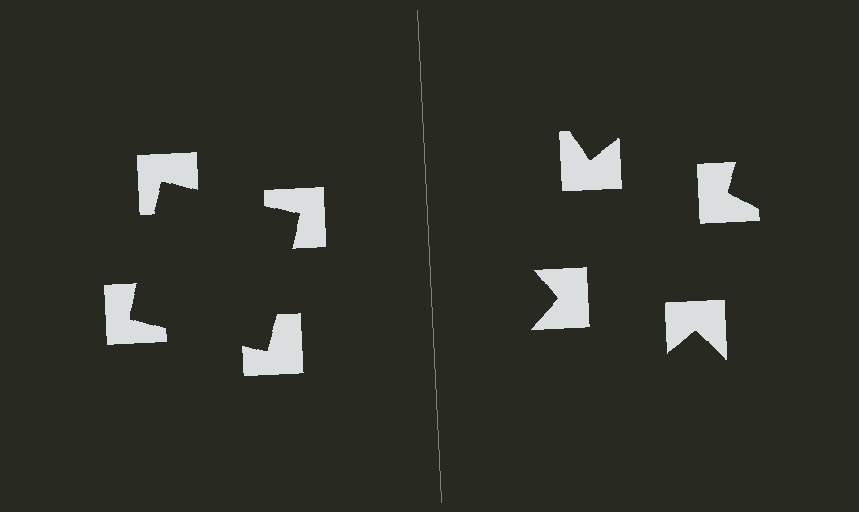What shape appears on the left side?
An illusory square.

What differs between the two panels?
The notched squares are positioned identically on both sides; only the wedge orientations differ. On the left they align to a square; on the right they are misaligned.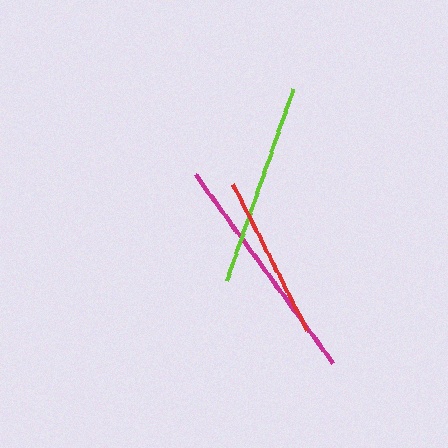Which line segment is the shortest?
The red line is the shortest at approximately 164 pixels.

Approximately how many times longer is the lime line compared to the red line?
The lime line is approximately 1.2 times the length of the red line.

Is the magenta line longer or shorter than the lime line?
The magenta line is longer than the lime line.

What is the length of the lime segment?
The lime segment is approximately 203 pixels long.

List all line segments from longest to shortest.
From longest to shortest: magenta, lime, red.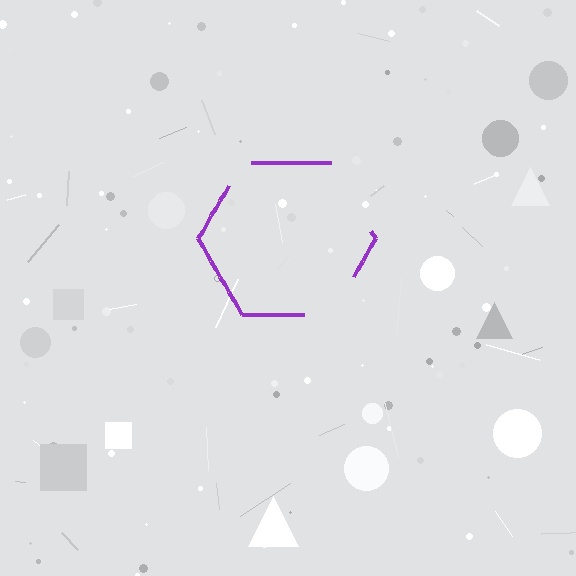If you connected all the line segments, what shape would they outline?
They would outline a hexagon.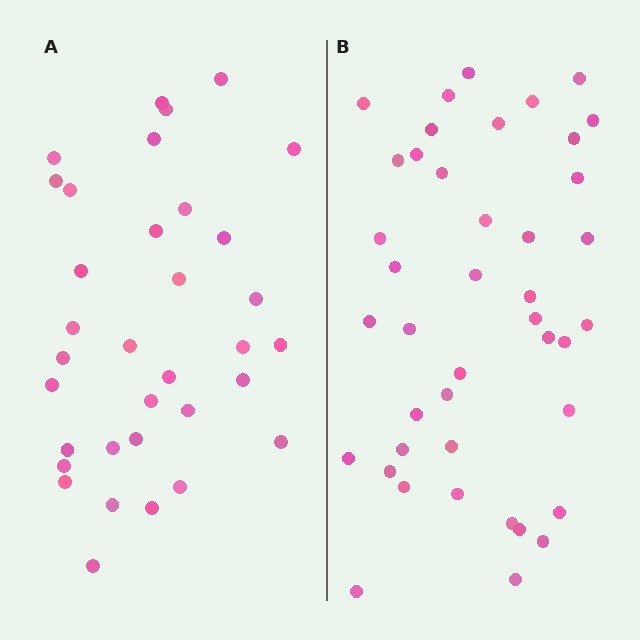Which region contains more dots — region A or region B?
Region B (the right region) has more dots.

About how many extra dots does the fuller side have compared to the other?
Region B has roughly 8 or so more dots than region A.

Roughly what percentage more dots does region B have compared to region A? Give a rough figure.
About 25% more.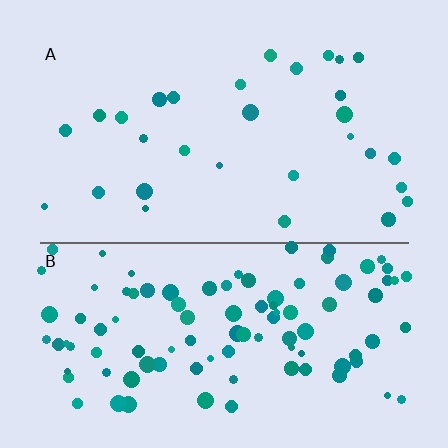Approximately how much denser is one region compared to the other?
Approximately 3.3× — region B over region A.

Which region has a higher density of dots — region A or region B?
B (the bottom).